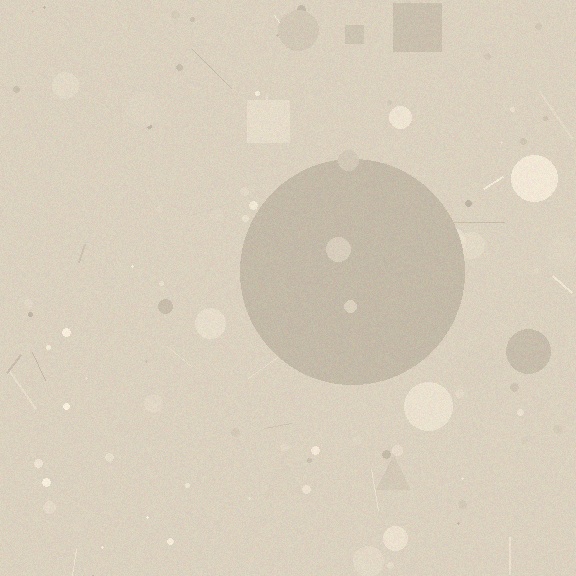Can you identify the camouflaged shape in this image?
The camouflaged shape is a circle.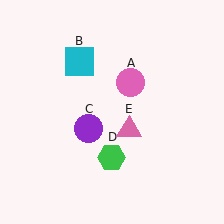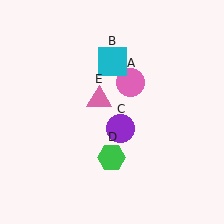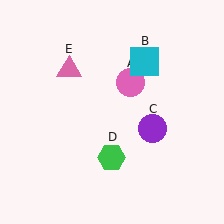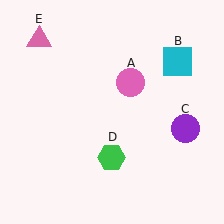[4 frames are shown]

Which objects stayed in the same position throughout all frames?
Pink circle (object A) and green hexagon (object D) remained stationary.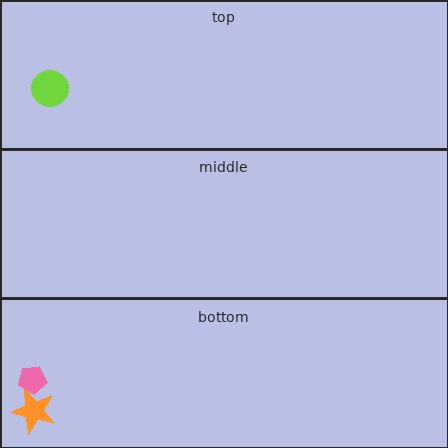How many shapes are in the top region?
1.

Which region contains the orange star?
The bottom region.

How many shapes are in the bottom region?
2.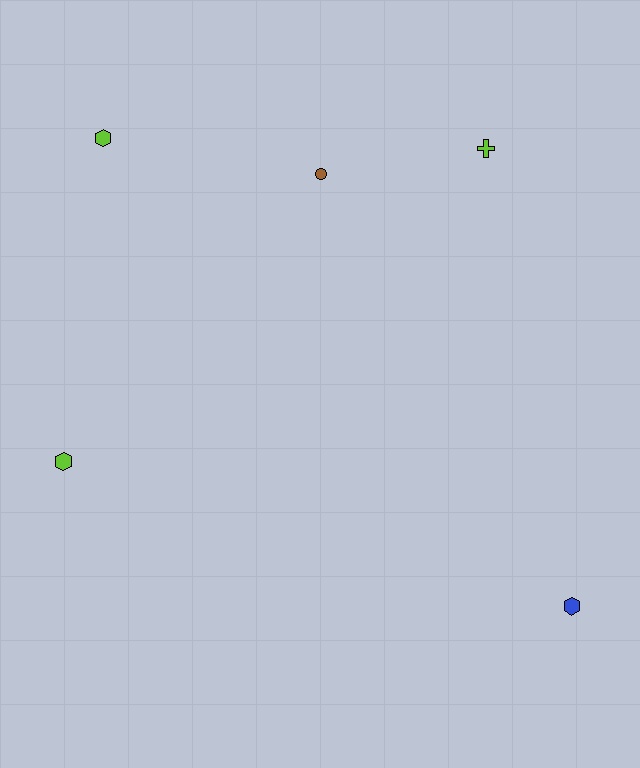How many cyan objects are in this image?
There are no cyan objects.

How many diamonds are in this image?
There are no diamonds.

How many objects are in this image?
There are 5 objects.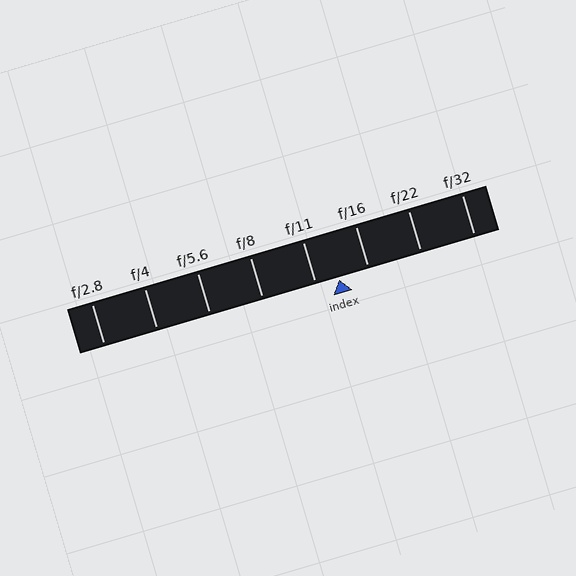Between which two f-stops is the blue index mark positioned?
The index mark is between f/11 and f/16.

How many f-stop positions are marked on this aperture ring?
There are 8 f-stop positions marked.